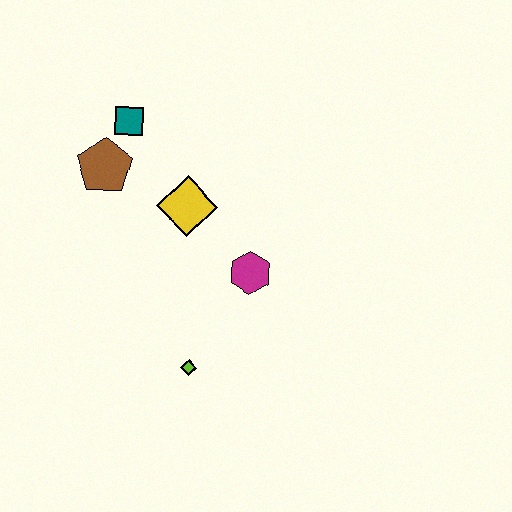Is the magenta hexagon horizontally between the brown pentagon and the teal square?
No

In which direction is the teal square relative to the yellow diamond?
The teal square is above the yellow diamond.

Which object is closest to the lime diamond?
The magenta hexagon is closest to the lime diamond.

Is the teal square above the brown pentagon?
Yes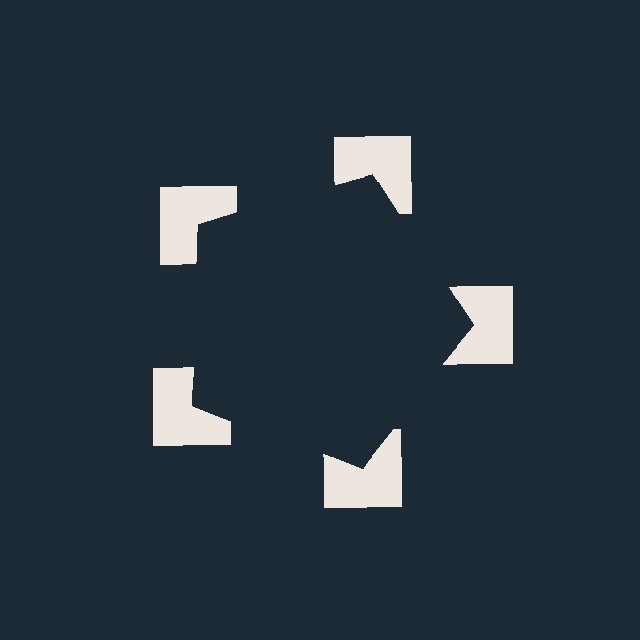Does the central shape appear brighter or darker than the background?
It typically appears slightly darker than the background, even though no actual brightness change is drawn.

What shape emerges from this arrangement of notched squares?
An illusory pentagon — its edges are inferred from the aligned wedge cuts in the notched squares, not physically drawn.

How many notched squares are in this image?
There are 5 — one at each vertex of the illusory pentagon.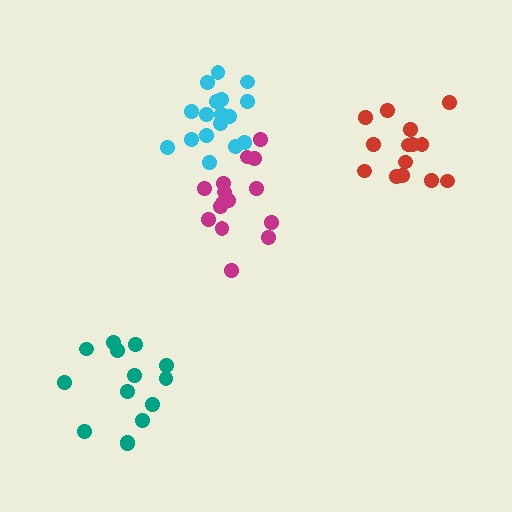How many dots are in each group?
Group 1: 14 dots, Group 2: 15 dots, Group 3: 17 dots, Group 4: 14 dots (60 total).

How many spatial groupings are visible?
There are 4 spatial groupings.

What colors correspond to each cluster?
The clusters are colored: red, magenta, cyan, teal.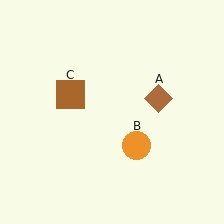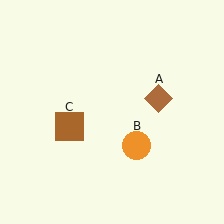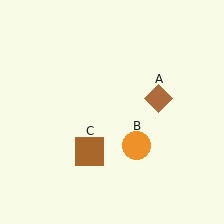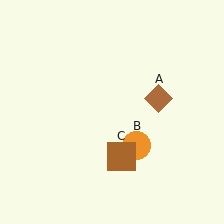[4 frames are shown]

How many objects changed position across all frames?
1 object changed position: brown square (object C).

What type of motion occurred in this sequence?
The brown square (object C) rotated counterclockwise around the center of the scene.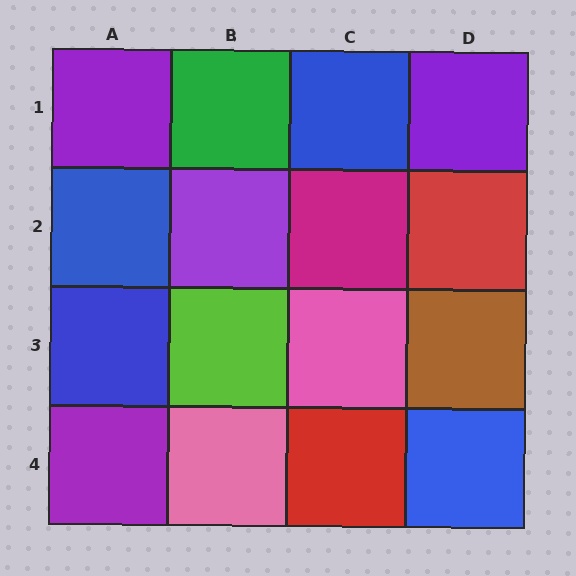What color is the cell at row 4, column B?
Pink.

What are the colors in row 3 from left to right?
Blue, lime, pink, brown.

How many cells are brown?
1 cell is brown.